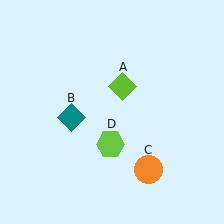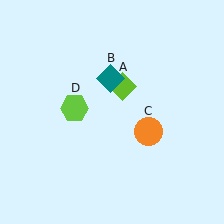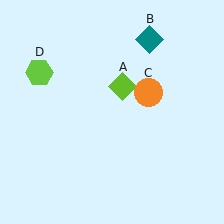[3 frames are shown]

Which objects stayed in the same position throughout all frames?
Lime diamond (object A) remained stationary.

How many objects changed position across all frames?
3 objects changed position: teal diamond (object B), orange circle (object C), lime hexagon (object D).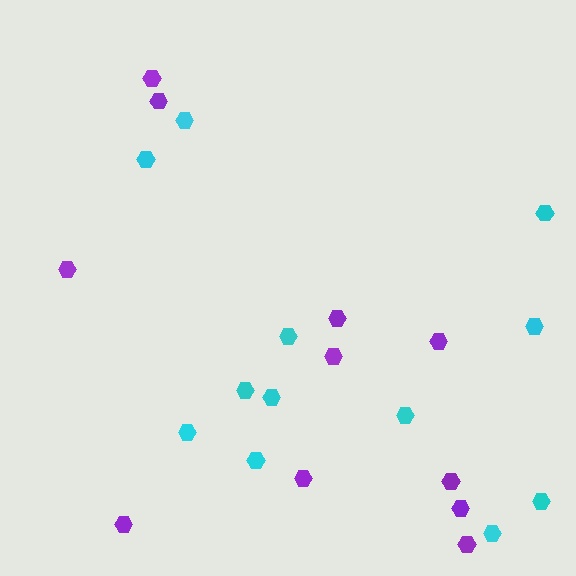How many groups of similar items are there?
There are 2 groups: one group of purple hexagons (11) and one group of cyan hexagons (12).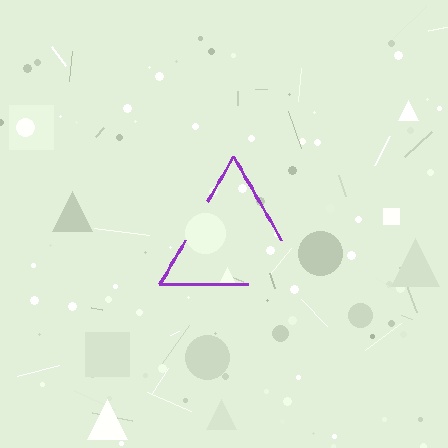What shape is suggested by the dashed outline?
The dashed outline suggests a triangle.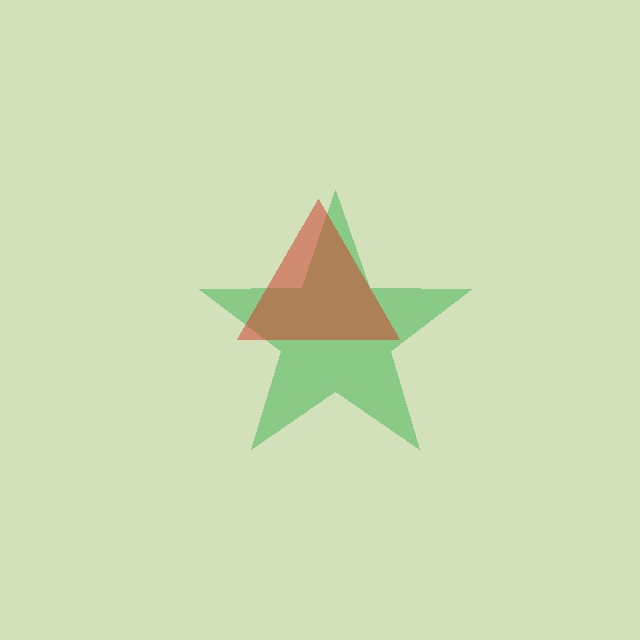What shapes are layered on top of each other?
The layered shapes are: a green star, a red triangle.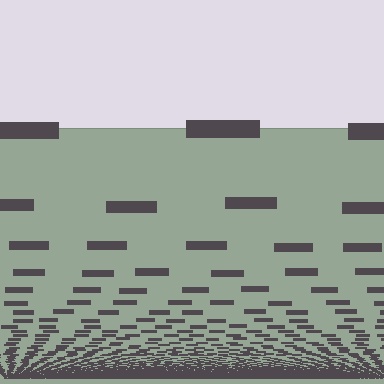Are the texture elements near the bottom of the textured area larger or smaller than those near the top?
Smaller. The gradient is inverted — elements near the bottom are smaller and denser.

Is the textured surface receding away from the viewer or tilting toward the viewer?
The surface appears to tilt toward the viewer. Texture elements get larger and sparser toward the top.